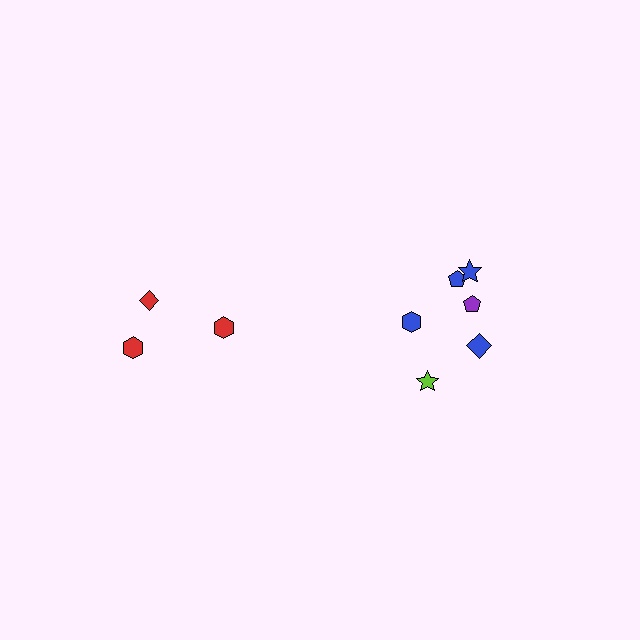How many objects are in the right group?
There are 6 objects.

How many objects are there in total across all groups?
There are 9 objects.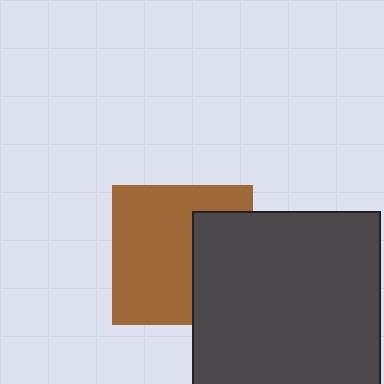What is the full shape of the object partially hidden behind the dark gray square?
The partially hidden object is a brown square.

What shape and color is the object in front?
The object in front is a dark gray square.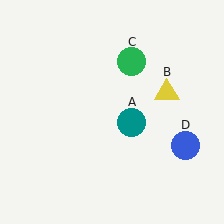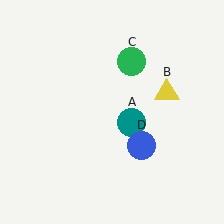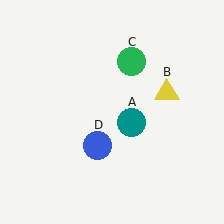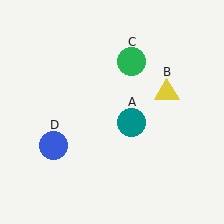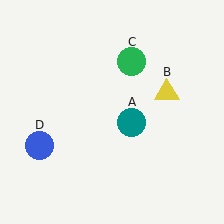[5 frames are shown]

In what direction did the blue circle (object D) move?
The blue circle (object D) moved left.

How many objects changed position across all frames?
1 object changed position: blue circle (object D).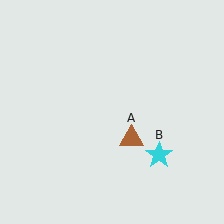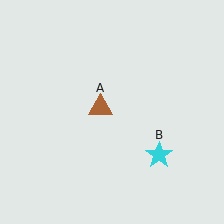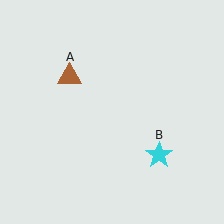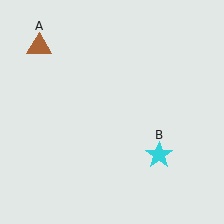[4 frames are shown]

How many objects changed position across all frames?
1 object changed position: brown triangle (object A).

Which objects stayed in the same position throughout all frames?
Cyan star (object B) remained stationary.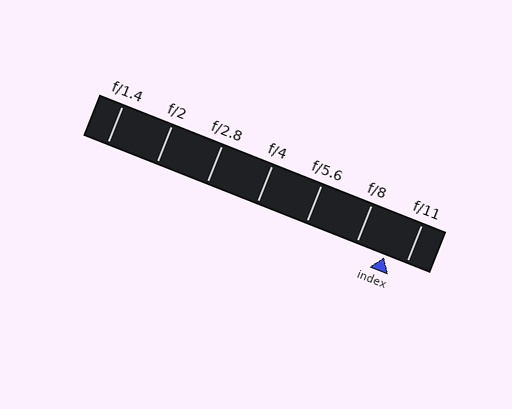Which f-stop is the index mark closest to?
The index mark is closest to f/11.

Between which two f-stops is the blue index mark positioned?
The index mark is between f/8 and f/11.